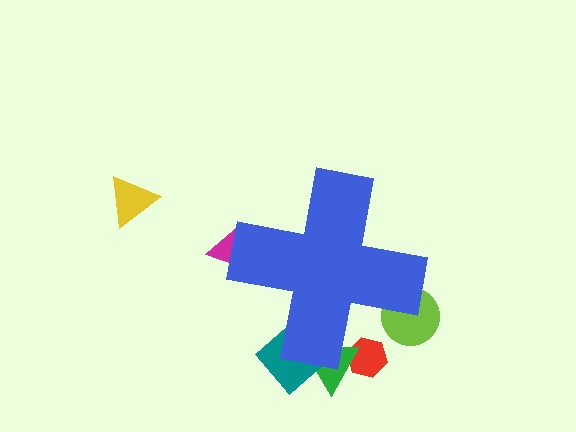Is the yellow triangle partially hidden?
No, the yellow triangle is fully visible.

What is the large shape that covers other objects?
A blue cross.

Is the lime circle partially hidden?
Yes, the lime circle is partially hidden behind the blue cross.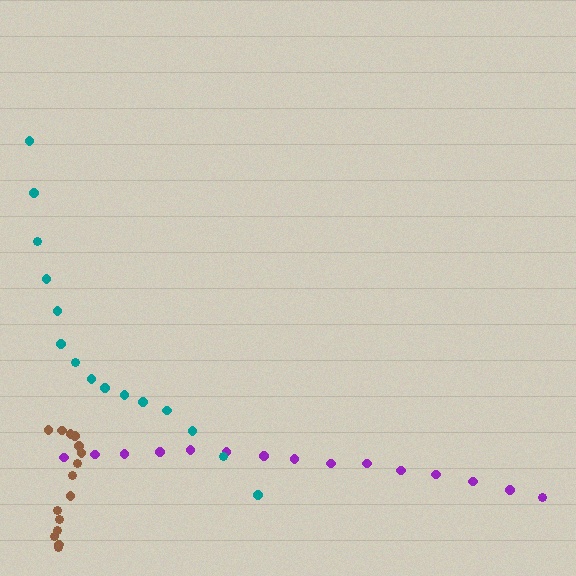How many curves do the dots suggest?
There are 3 distinct paths.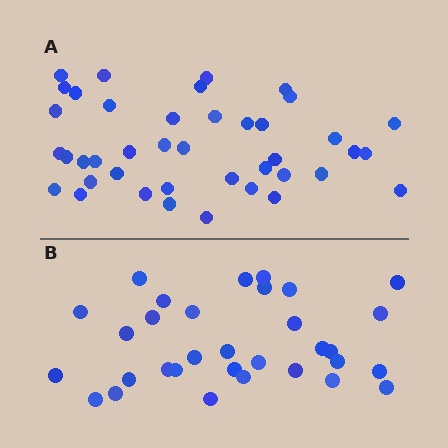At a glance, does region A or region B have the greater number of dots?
Region A (the top region) has more dots.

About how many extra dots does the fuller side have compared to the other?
Region A has roughly 8 or so more dots than region B.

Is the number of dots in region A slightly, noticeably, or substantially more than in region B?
Region A has noticeably more, but not dramatically so. The ratio is roughly 1.3 to 1.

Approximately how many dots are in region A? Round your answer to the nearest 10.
About 40 dots. (The exact count is 41, which rounds to 40.)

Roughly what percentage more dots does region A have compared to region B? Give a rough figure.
About 30% more.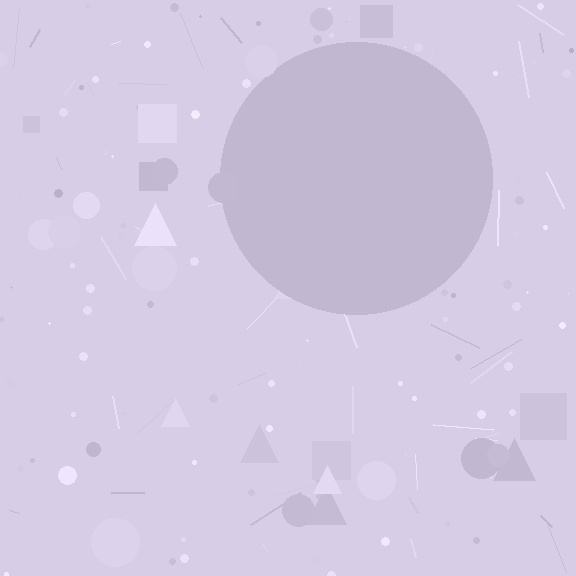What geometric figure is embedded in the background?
A circle is embedded in the background.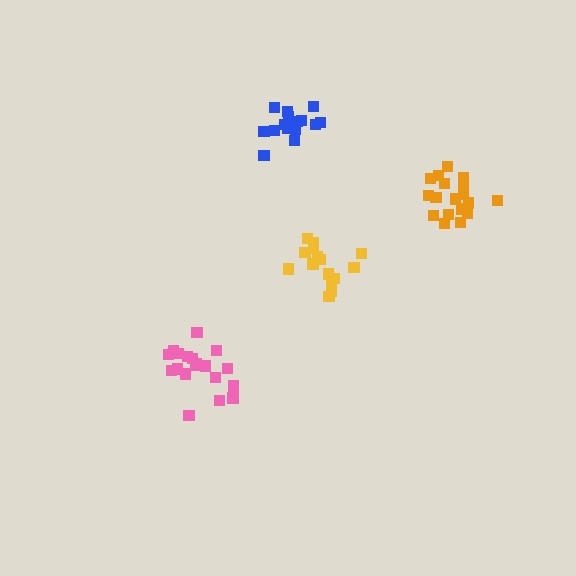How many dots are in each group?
Group 1: 16 dots, Group 2: 19 dots, Group 3: 15 dots, Group 4: 18 dots (68 total).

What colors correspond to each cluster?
The clusters are colored: blue, pink, yellow, orange.